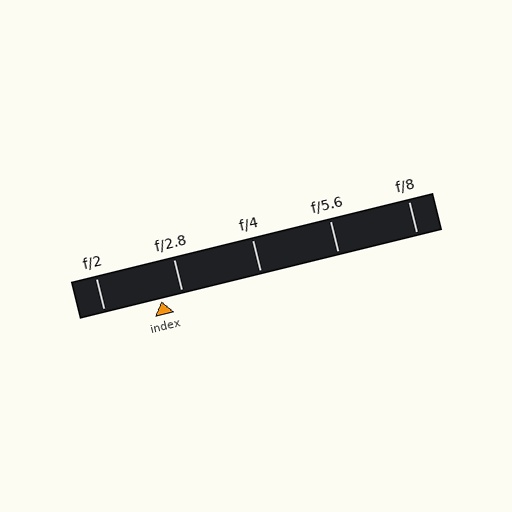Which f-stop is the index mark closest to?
The index mark is closest to f/2.8.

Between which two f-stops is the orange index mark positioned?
The index mark is between f/2 and f/2.8.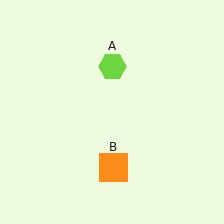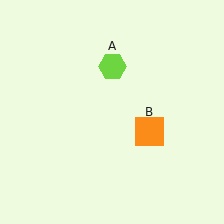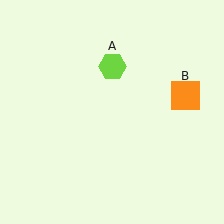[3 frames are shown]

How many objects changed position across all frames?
1 object changed position: orange square (object B).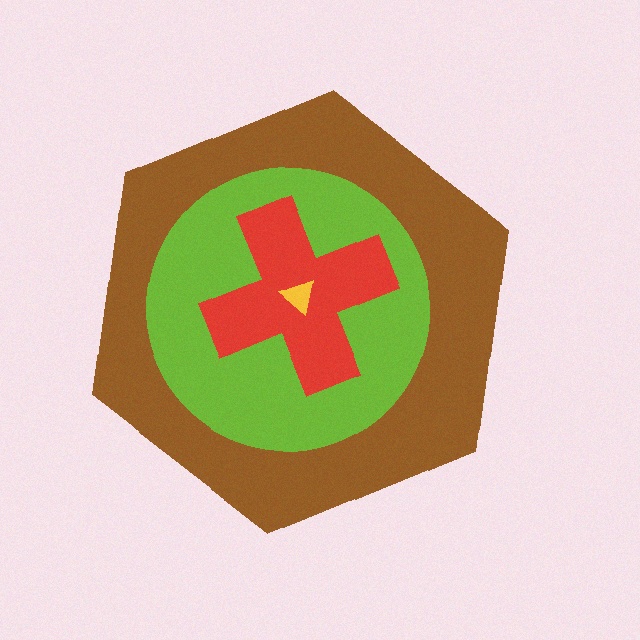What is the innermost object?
The yellow triangle.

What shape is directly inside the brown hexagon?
The lime circle.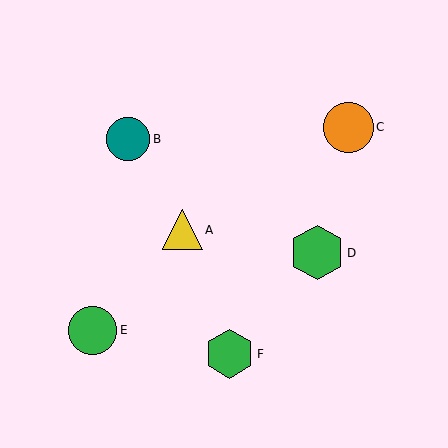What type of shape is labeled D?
Shape D is a green hexagon.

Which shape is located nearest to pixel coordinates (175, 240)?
The yellow triangle (labeled A) at (182, 230) is nearest to that location.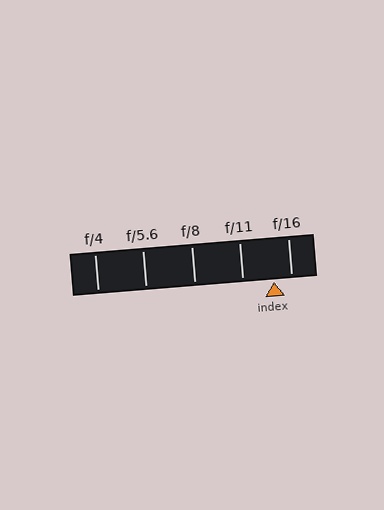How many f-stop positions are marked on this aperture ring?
There are 5 f-stop positions marked.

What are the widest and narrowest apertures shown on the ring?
The widest aperture shown is f/4 and the narrowest is f/16.